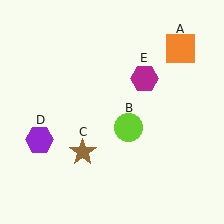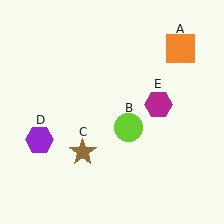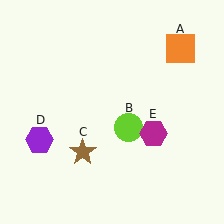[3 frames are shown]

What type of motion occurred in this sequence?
The magenta hexagon (object E) rotated clockwise around the center of the scene.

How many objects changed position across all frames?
1 object changed position: magenta hexagon (object E).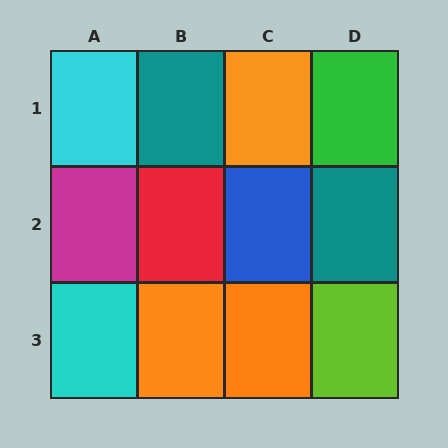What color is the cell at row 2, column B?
Red.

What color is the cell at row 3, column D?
Lime.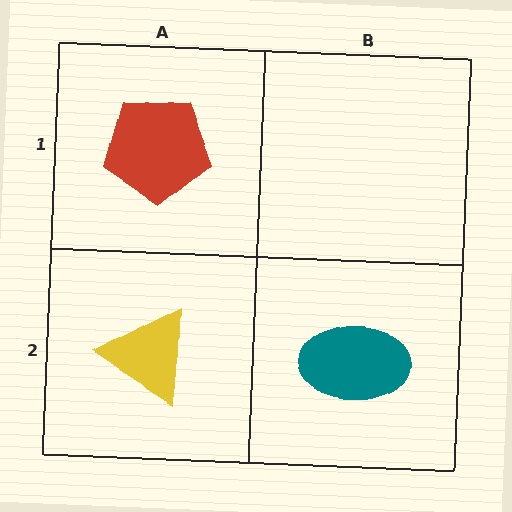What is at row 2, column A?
A yellow triangle.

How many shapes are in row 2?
2 shapes.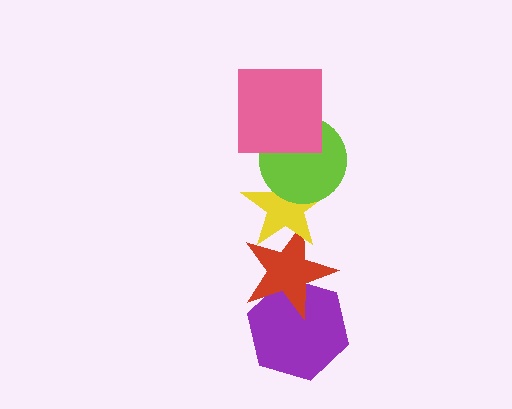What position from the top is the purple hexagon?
The purple hexagon is 5th from the top.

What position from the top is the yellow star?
The yellow star is 3rd from the top.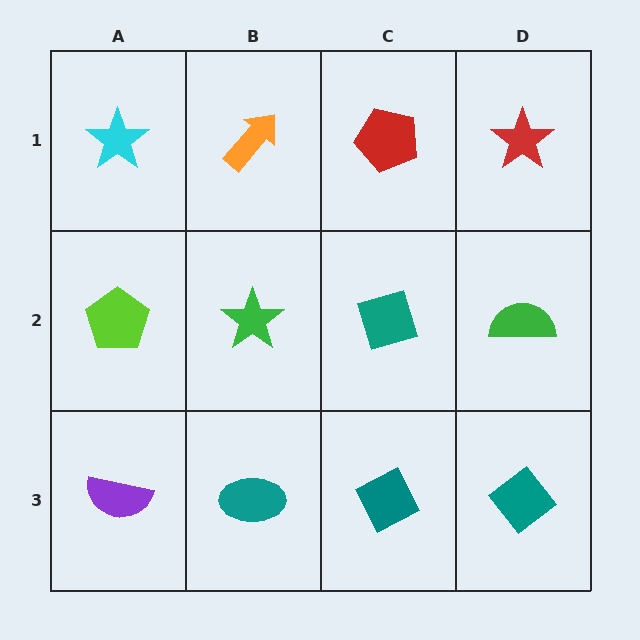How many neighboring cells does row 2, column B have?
4.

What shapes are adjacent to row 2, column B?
An orange arrow (row 1, column B), a teal ellipse (row 3, column B), a lime pentagon (row 2, column A), a teal diamond (row 2, column C).